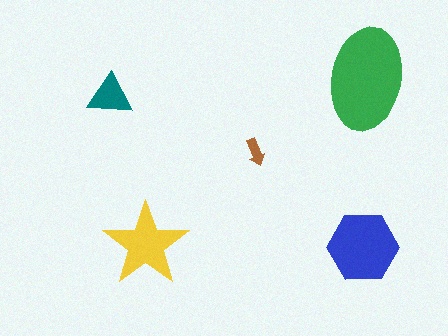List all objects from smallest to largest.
The brown arrow, the teal triangle, the yellow star, the blue hexagon, the green ellipse.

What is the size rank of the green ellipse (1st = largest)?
1st.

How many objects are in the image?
There are 5 objects in the image.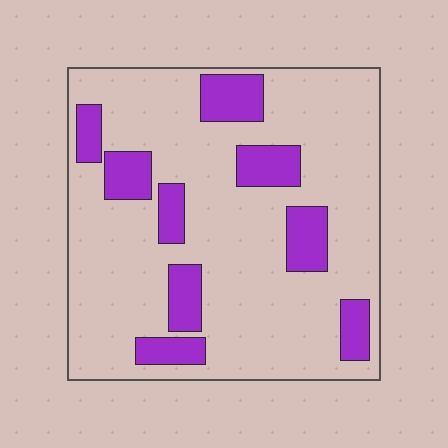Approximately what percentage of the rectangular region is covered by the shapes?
Approximately 20%.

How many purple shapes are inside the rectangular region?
9.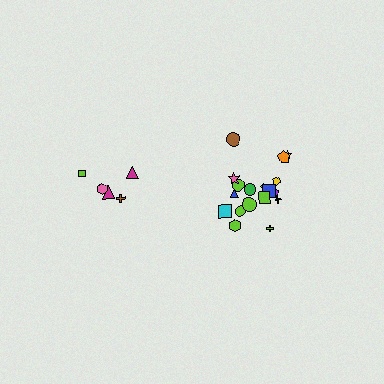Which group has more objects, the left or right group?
The right group.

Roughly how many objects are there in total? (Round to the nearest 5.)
Roughly 25 objects in total.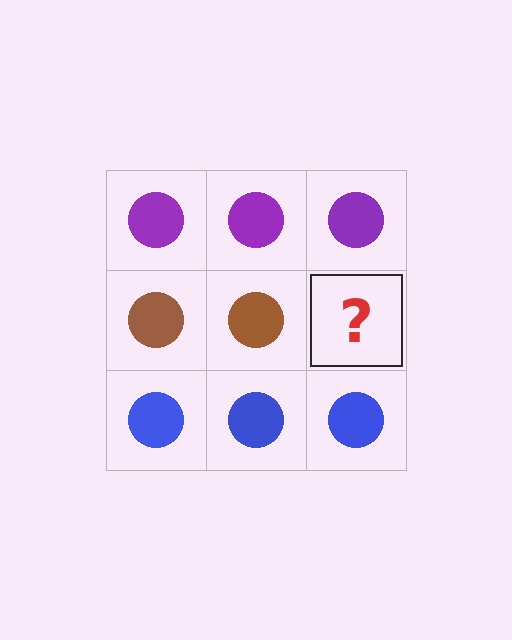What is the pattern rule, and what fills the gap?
The rule is that each row has a consistent color. The gap should be filled with a brown circle.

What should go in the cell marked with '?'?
The missing cell should contain a brown circle.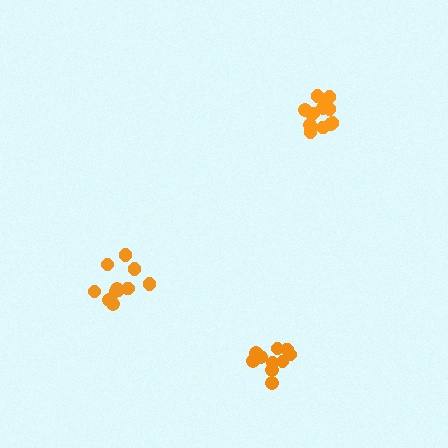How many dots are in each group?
Group 1: 12 dots, Group 2: 13 dots, Group 3: 10 dots (35 total).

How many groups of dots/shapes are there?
There are 3 groups.